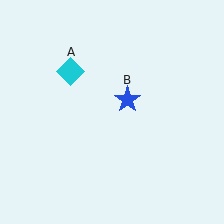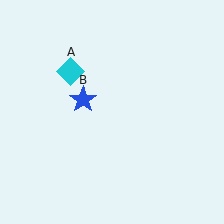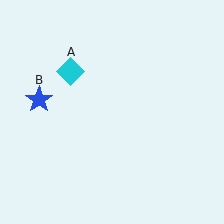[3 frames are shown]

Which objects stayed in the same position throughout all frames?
Cyan diamond (object A) remained stationary.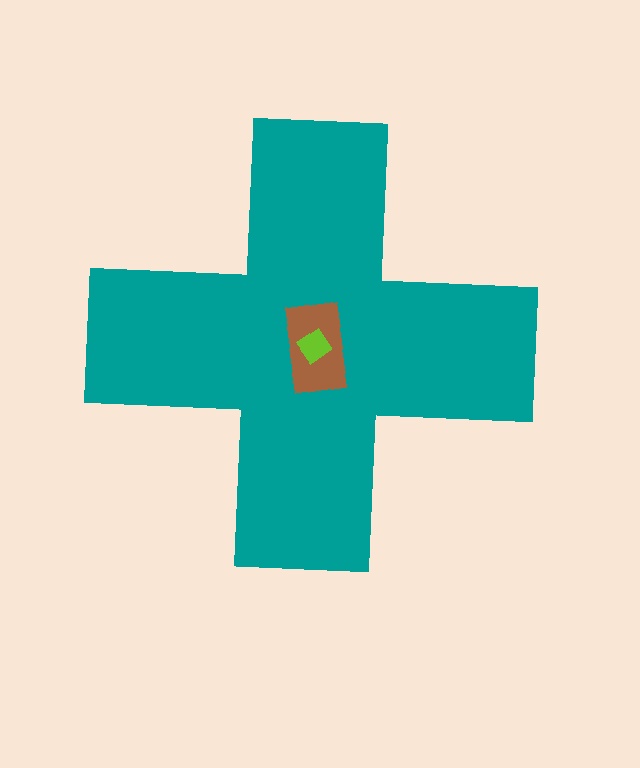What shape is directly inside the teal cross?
The brown rectangle.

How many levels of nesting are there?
3.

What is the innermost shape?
The lime diamond.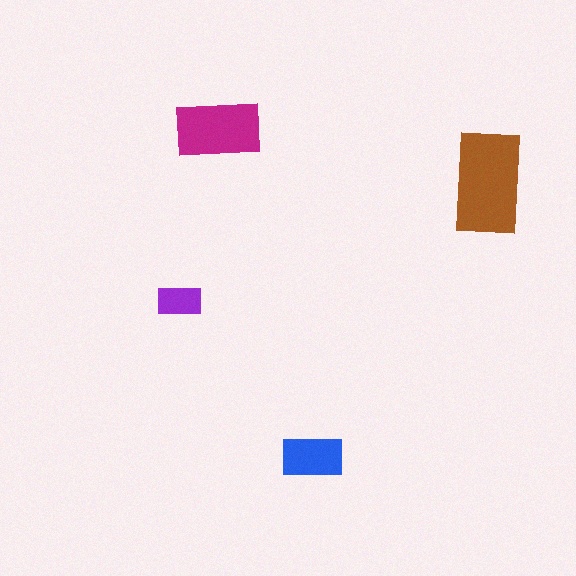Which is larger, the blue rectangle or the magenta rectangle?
The magenta one.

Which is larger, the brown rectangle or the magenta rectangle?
The brown one.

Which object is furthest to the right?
The brown rectangle is rightmost.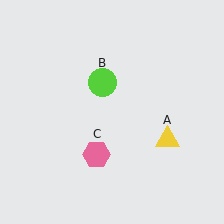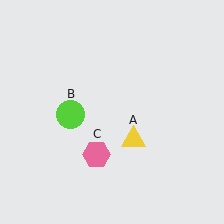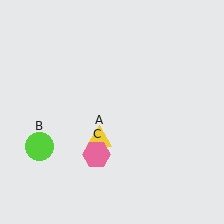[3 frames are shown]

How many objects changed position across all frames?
2 objects changed position: yellow triangle (object A), lime circle (object B).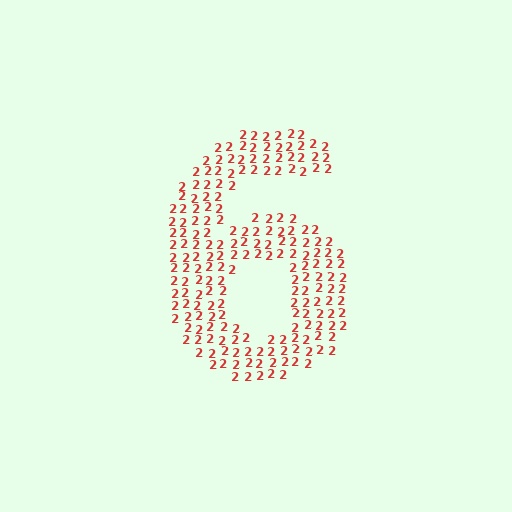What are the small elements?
The small elements are digit 2's.